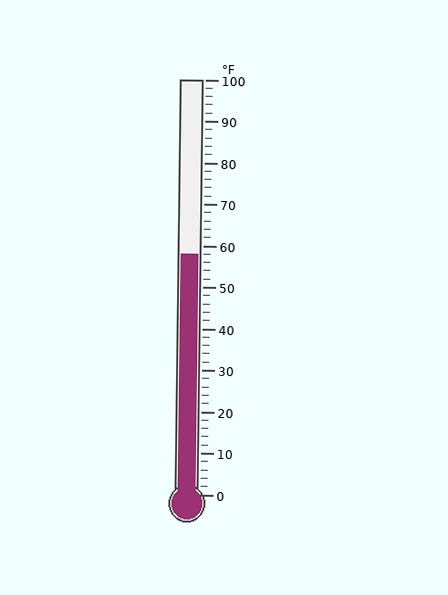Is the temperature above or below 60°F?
The temperature is below 60°F.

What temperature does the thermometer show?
The thermometer shows approximately 58°F.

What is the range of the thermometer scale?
The thermometer scale ranges from 0°F to 100°F.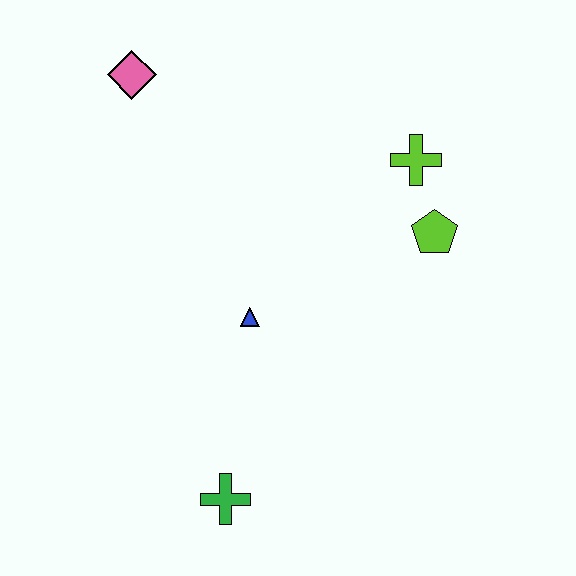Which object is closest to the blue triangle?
The green cross is closest to the blue triangle.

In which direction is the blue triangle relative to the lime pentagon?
The blue triangle is to the left of the lime pentagon.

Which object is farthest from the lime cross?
The green cross is farthest from the lime cross.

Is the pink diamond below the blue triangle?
No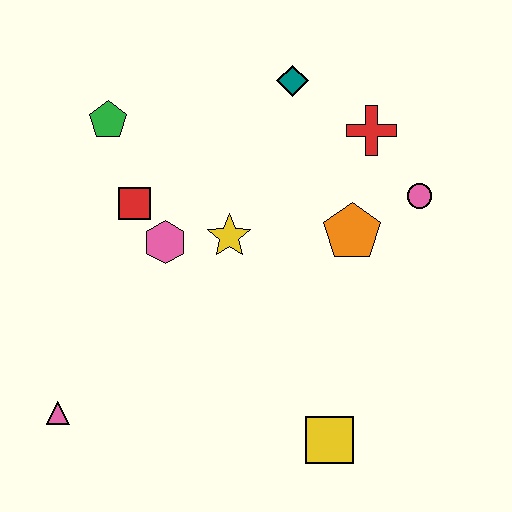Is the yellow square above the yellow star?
No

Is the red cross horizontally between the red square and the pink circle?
Yes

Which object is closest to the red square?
The pink hexagon is closest to the red square.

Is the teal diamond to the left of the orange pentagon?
Yes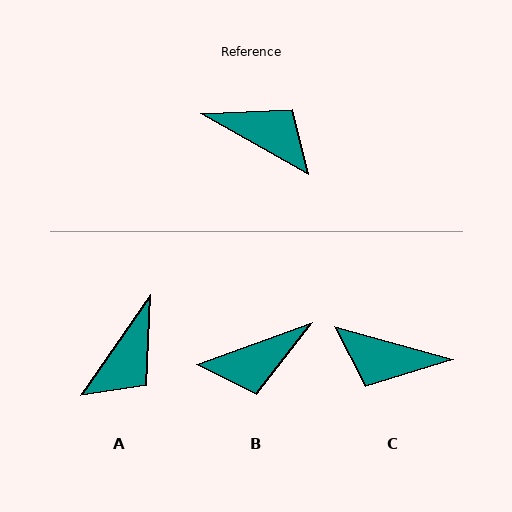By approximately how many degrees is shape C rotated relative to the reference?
Approximately 166 degrees clockwise.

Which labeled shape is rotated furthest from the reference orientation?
C, about 166 degrees away.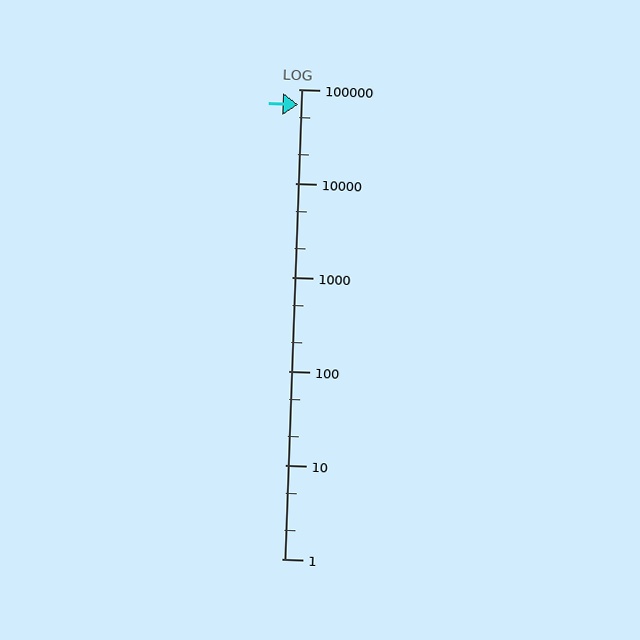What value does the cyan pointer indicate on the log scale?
The pointer indicates approximately 68000.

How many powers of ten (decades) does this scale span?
The scale spans 5 decades, from 1 to 100000.